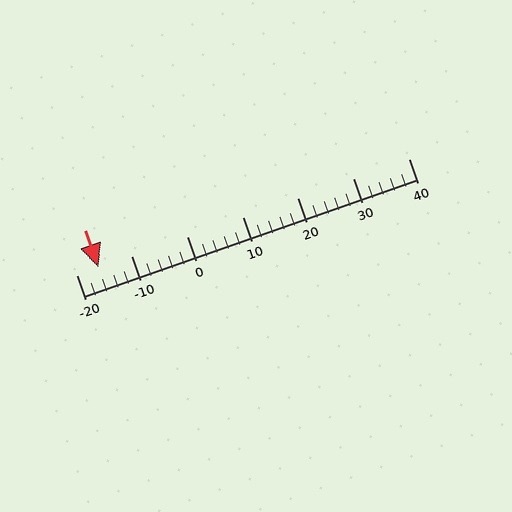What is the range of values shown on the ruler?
The ruler shows values from -20 to 40.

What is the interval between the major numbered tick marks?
The major tick marks are spaced 10 units apart.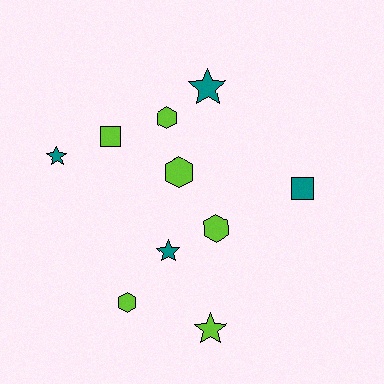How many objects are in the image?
There are 10 objects.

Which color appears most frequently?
Lime, with 6 objects.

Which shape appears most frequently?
Hexagon, with 4 objects.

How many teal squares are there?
There is 1 teal square.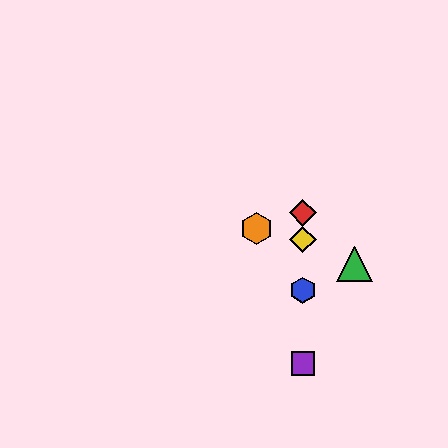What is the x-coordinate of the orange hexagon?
The orange hexagon is at x≈257.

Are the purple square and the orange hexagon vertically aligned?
No, the purple square is at x≈303 and the orange hexagon is at x≈257.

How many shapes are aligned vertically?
4 shapes (the red diamond, the blue hexagon, the yellow diamond, the purple square) are aligned vertically.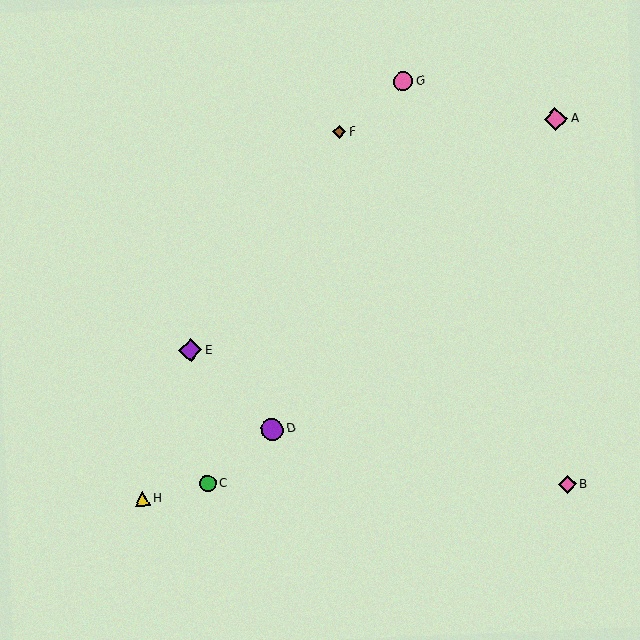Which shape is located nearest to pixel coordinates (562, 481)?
The pink diamond (labeled B) at (567, 484) is nearest to that location.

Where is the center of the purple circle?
The center of the purple circle is at (272, 429).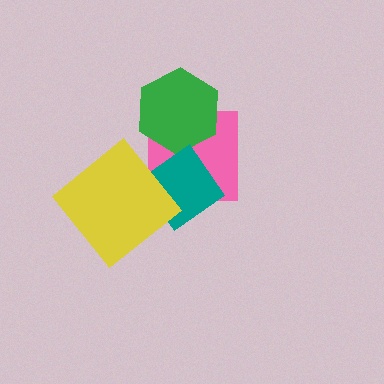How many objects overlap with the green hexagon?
2 objects overlap with the green hexagon.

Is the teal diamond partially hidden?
Yes, it is partially covered by another shape.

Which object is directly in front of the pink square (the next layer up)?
The green hexagon is directly in front of the pink square.